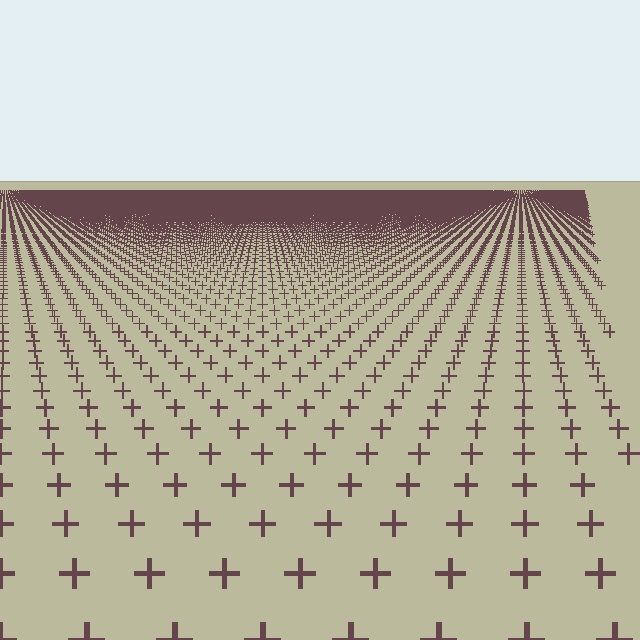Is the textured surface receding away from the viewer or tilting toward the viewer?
The surface is receding away from the viewer. Texture elements get smaller and denser toward the top.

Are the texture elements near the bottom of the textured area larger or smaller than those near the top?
Larger. Near the bottom, elements are closer to the viewer and appear at a bigger on-screen size.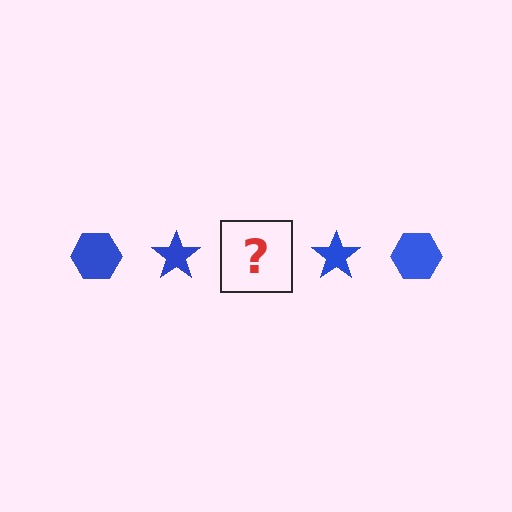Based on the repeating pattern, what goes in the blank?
The blank should be a blue hexagon.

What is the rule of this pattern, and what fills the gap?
The rule is that the pattern cycles through hexagon, star shapes in blue. The gap should be filled with a blue hexagon.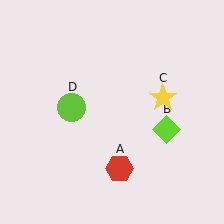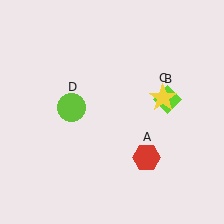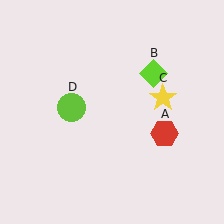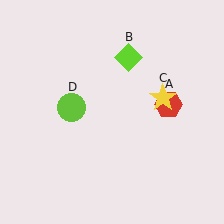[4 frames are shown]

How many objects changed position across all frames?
2 objects changed position: red hexagon (object A), lime diamond (object B).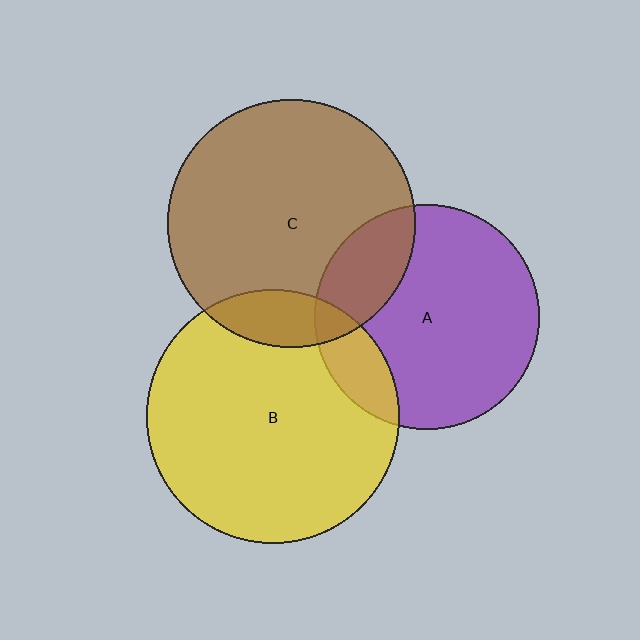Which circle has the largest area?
Circle B (yellow).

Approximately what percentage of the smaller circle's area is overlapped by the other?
Approximately 15%.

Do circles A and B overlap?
Yes.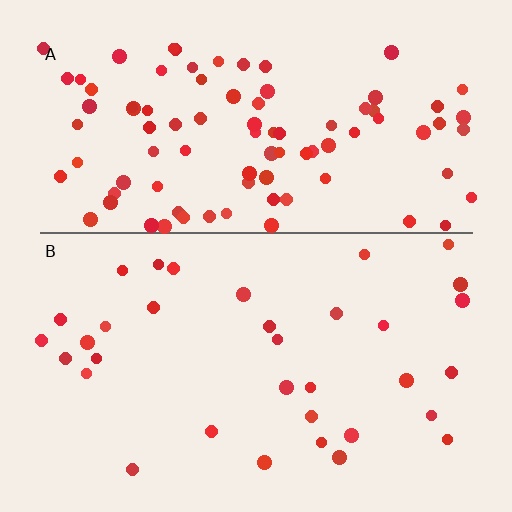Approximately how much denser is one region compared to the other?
Approximately 2.7× — region A over region B.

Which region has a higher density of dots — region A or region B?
A (the top).